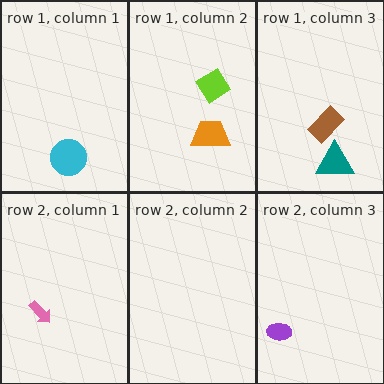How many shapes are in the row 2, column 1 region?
1.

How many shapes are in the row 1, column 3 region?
2.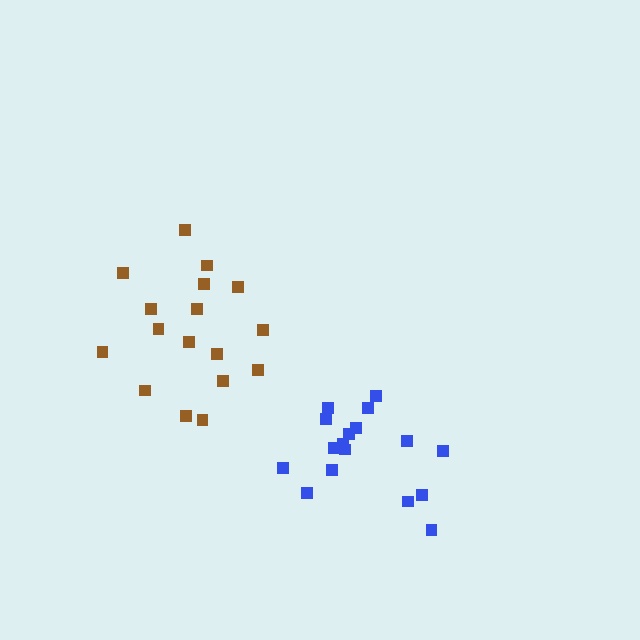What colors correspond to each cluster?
The clusters are colored: brown, blue.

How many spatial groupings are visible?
There are 2 spatial groupings.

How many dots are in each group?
Group 1: 17 dots, Group 2: 17 dots (34 total).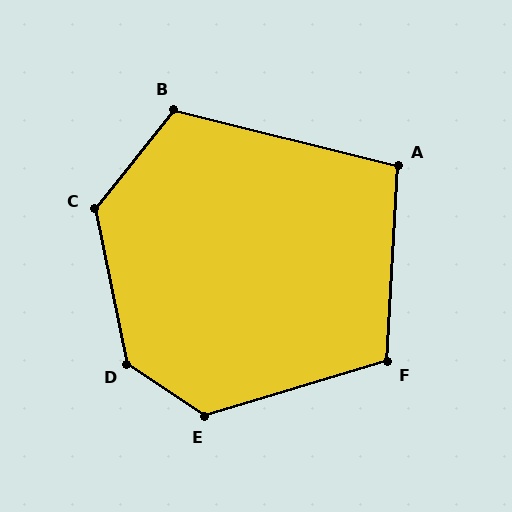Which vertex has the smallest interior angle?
A, at approximately 101 degrees.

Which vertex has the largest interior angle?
D, at approximately 136 degrees.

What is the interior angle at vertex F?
Approximately 110 degrees (obtuse).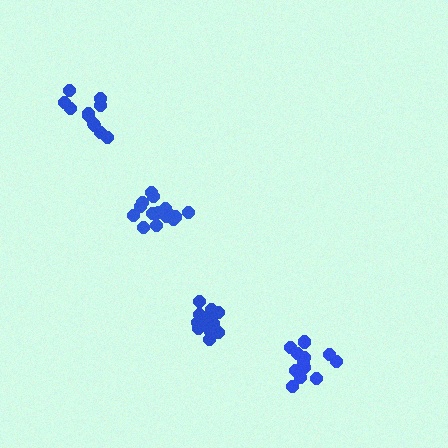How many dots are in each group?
Group 1: 11 dots, Group 2: 14 dots, Group 3: 13 dots, Group 4: 16 dots (54 total).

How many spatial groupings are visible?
There are 4 spatial groupings.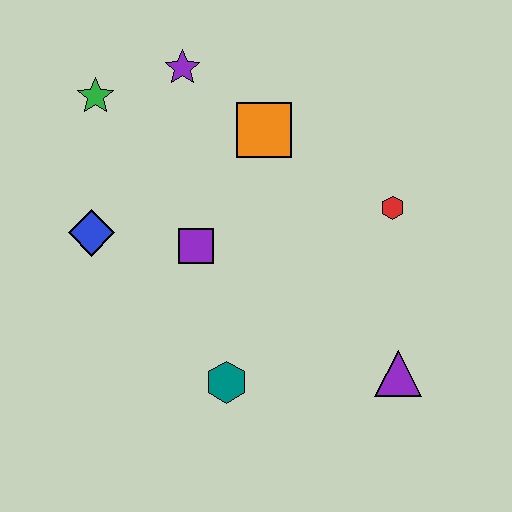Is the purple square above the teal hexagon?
Yes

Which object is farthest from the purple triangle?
The green star is farthest from the purple triangle.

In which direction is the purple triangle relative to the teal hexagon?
The purple triangle is to the right of the teal hexagon.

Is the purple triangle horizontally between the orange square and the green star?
No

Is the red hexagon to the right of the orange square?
Yes